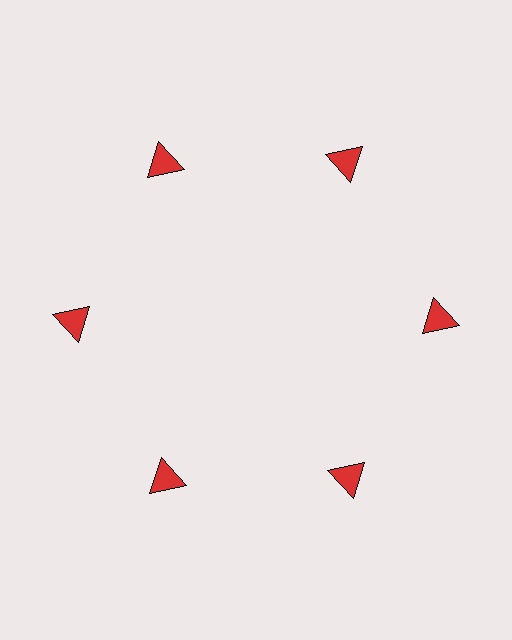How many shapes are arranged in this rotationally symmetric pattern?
There are 6 shapes, arranged in 6 groups of 1.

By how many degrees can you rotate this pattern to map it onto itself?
The pattern maps onto itself every 60 degrees of rotation.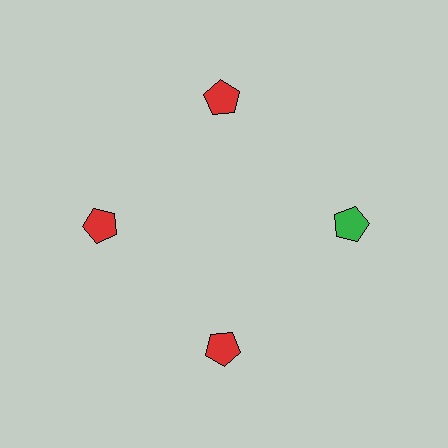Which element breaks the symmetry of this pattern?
The green pentagon at roughly the 3 o'clock position breaks the symmetry. All other shapes are red pentagons.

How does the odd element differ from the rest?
It has a different color: green instead of red.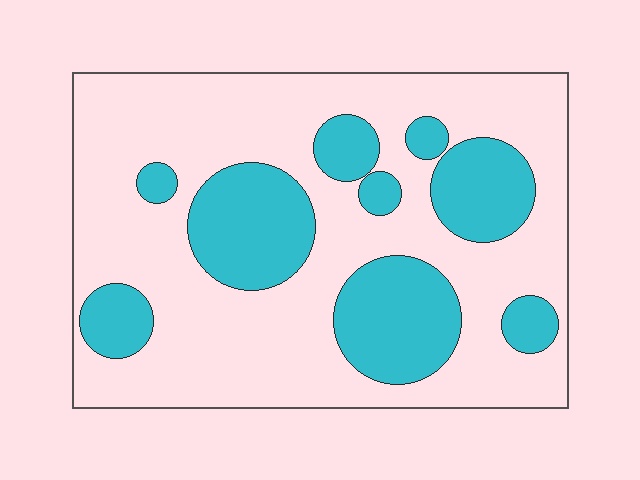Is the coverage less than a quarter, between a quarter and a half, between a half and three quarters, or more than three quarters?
Between a quarter and a half.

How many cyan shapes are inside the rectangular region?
9.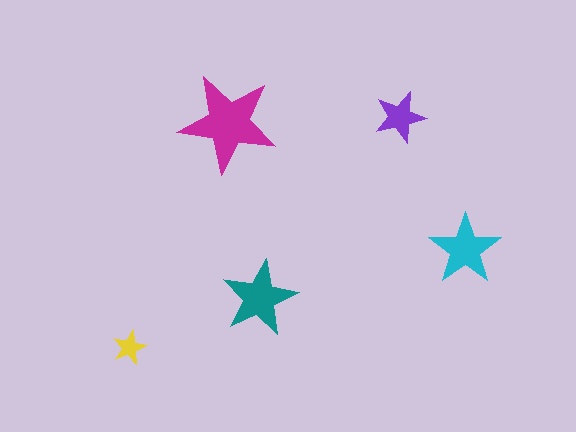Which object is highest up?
The purple star is topmost.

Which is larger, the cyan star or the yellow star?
The cyan one.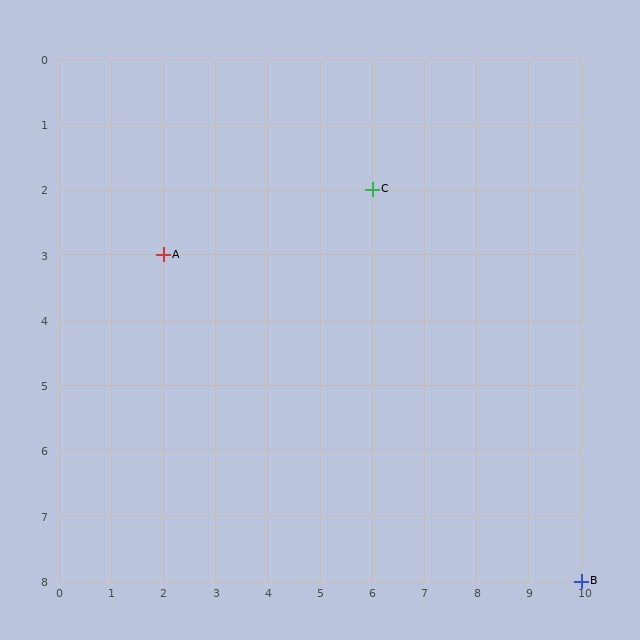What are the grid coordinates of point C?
Point C is at grid coordinates (6, 2).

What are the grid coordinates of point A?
Point A is at grid coordinates (2, 3).